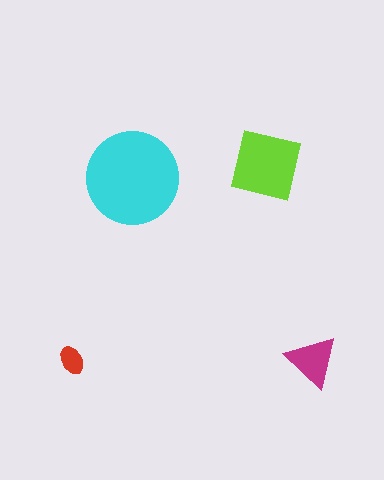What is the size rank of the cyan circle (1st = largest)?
1st.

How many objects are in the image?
There are 4 objects in the image.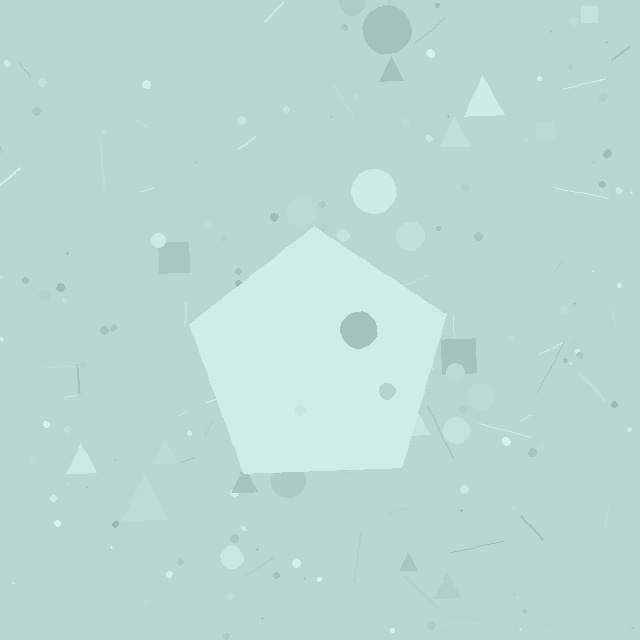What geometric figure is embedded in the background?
A pentagon is embedded in the background.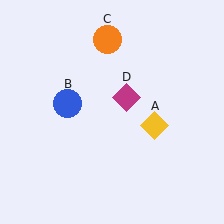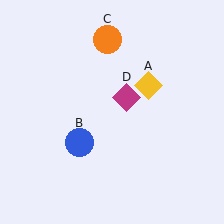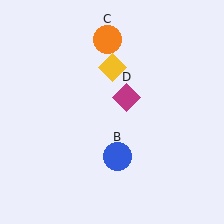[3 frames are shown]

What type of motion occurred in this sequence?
The yellow diamond (object A), blue circle (object B) rotated counterclockwise around the center of the scene.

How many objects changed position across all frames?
2 objects changed position: yellow diamond (object A), blue circle (object B).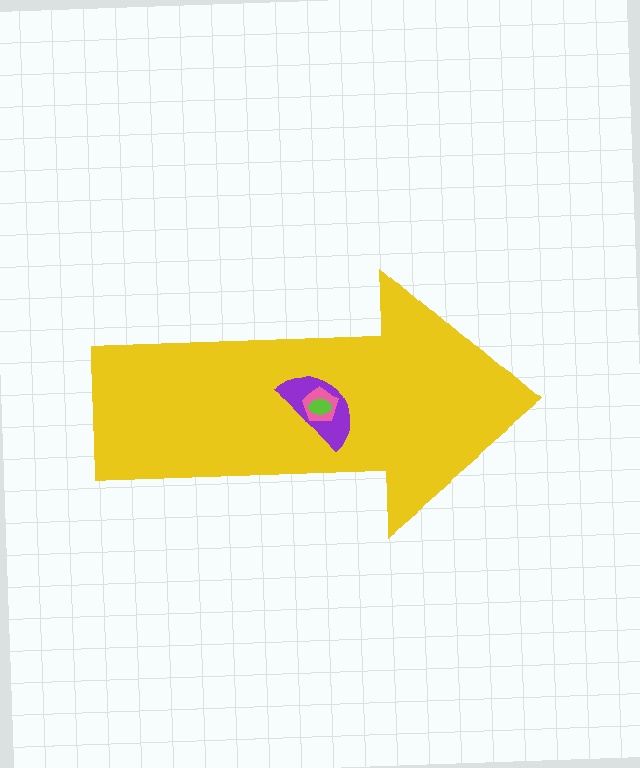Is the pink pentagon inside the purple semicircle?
Yes.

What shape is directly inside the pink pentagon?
The lime ellipse.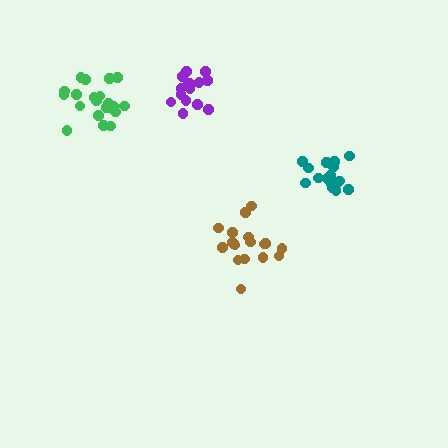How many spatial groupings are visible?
There are 4 spatial groupings.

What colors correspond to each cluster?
The clusters are colored: teal, green, brown, purple.